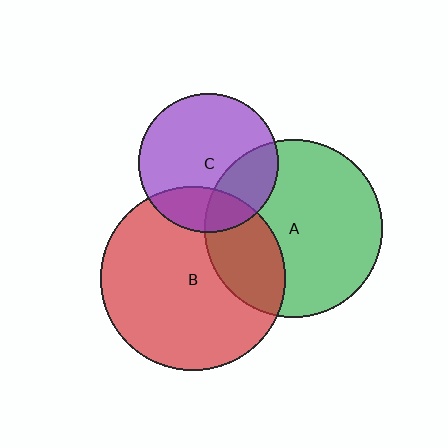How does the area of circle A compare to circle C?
Approximately 1.6 times.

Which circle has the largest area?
Circle B (red).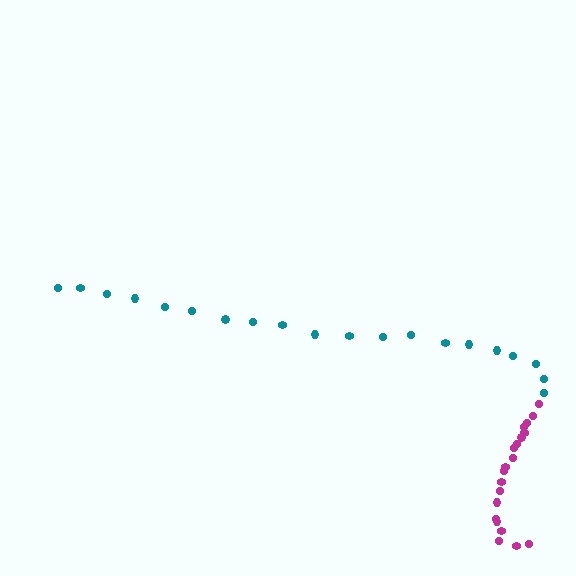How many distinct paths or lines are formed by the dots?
There are 2 distinct paths.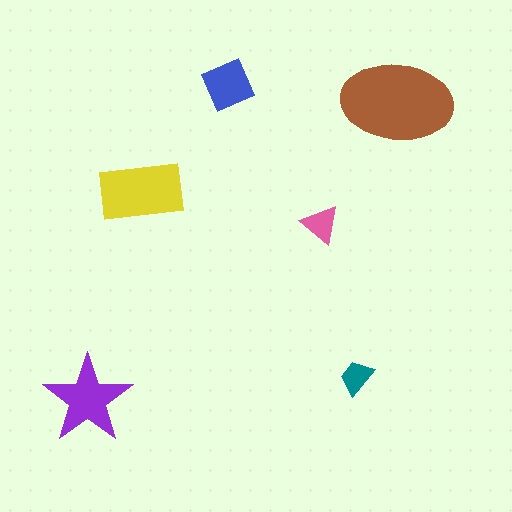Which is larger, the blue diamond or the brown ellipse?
The brown ellipse.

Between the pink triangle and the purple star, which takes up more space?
The purple star.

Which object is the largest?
The brown ellipse.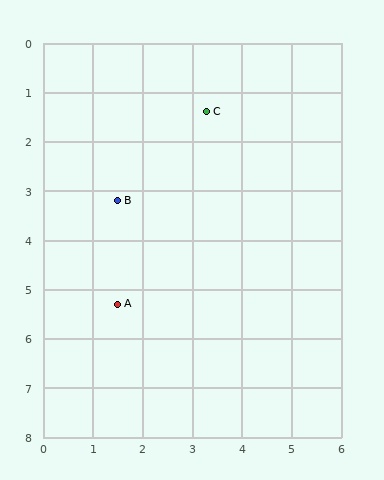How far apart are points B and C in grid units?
Points B and C are about 2.5 grid units apart.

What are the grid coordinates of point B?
Point B is at approximately (1.5, 3.2).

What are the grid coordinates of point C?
Point C is at approximately (3.3, 1.4).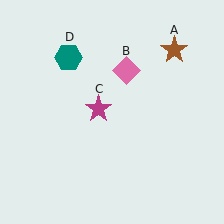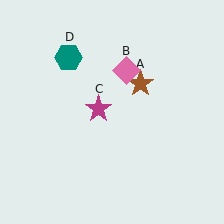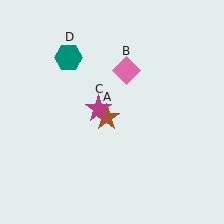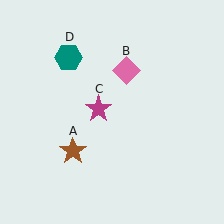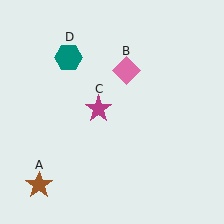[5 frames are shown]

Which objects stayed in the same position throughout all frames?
Pink diamond (object B) and magenta star (object C) and teal hexagon (object D) remained stationary.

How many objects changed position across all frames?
1 object changed position: brown star (object A).